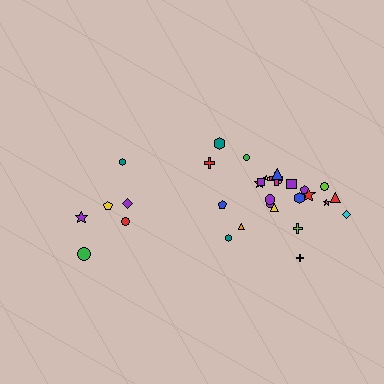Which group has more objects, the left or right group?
The right group.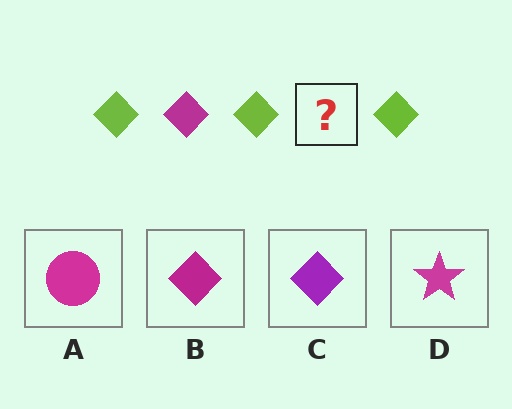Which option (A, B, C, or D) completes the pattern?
B.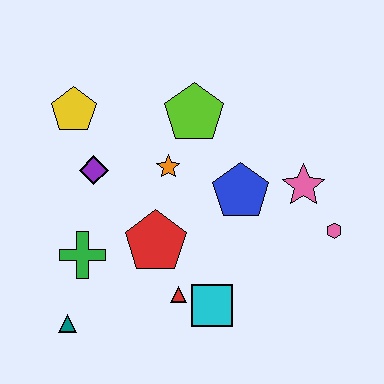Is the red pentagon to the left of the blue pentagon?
Yes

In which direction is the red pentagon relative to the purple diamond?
The red pentagon is below the purple diamond.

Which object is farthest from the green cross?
The pink hexagon is farthest from the green cross.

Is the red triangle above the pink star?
No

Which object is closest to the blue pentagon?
The pink star is closest to the blue pentagon.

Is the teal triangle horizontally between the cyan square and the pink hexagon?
No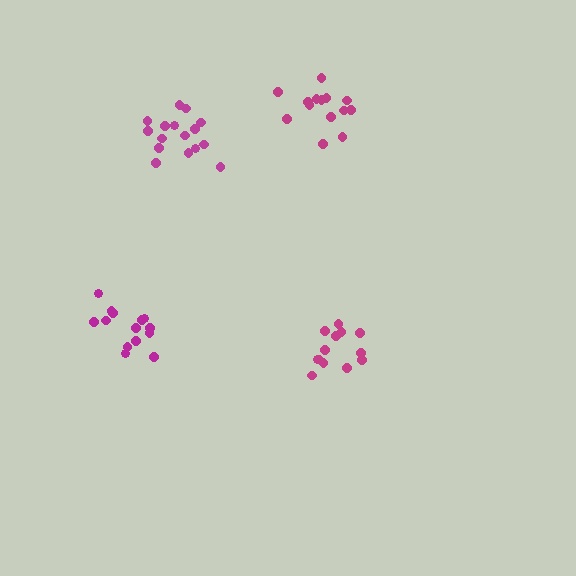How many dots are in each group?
Group 1: 14 dots, Group 2: 13 dots, Group 3: 14 dots, Group 4: 16 dots (57 total).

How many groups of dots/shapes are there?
There are 4 groups.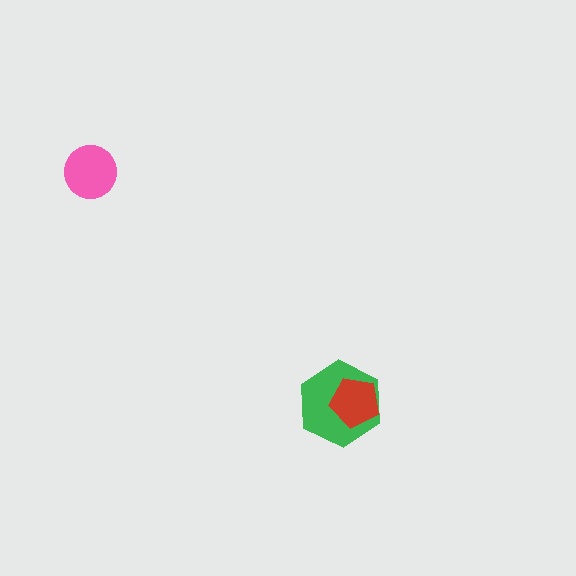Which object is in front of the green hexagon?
The red pentagon is in front of the green hexagon.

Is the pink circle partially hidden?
No, no other shape covers it.